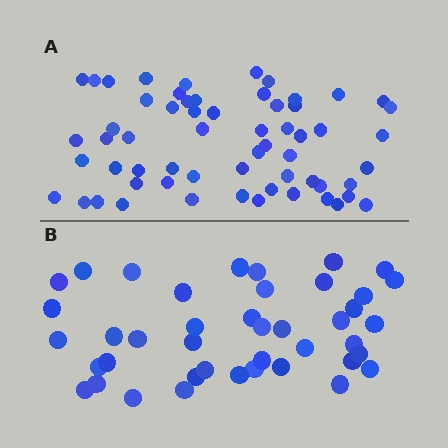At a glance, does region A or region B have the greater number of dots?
Region A (the top region) has more dots.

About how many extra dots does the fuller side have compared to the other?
Region A has approximately 20 more dots than region B.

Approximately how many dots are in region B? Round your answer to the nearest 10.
About 40 dots. (The exact count is 42, which rounds to 40.)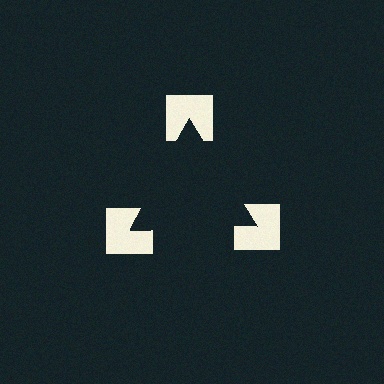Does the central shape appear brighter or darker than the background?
It typically appears slightly darker than the background, even though no actual brightness change is drawn.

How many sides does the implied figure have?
3 sides.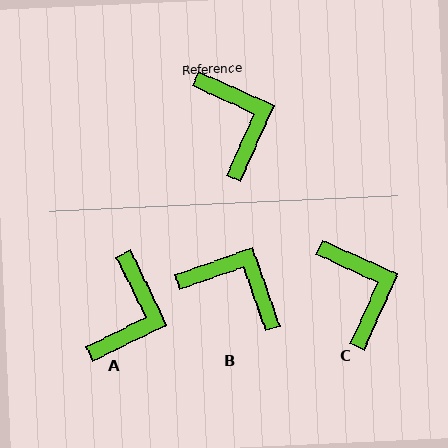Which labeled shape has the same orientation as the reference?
C.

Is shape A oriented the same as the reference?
No, it is off by about 40 degrees.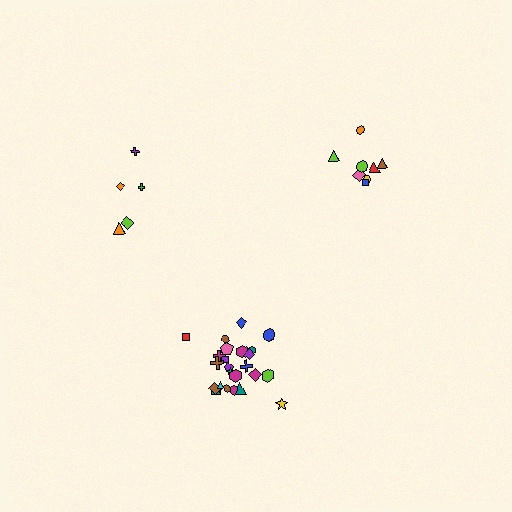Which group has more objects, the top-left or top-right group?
The top-right group.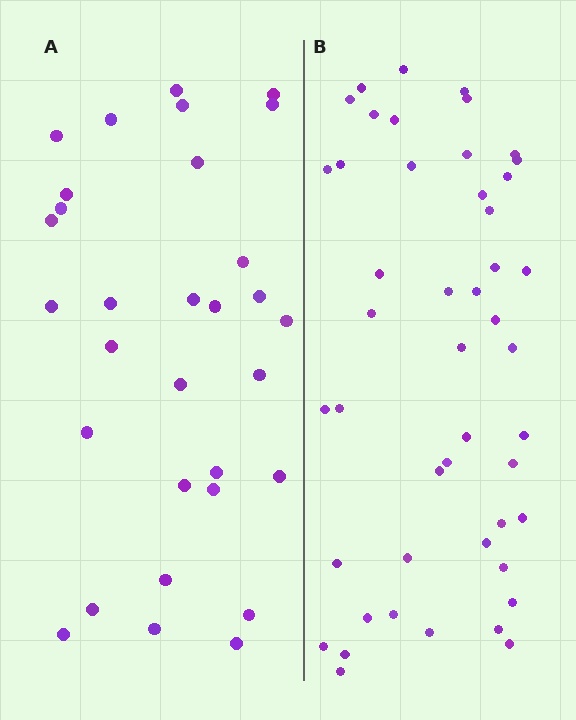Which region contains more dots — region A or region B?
Region B (the right region) has more dots.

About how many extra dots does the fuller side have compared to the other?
Region B has approximately 15 more dots than region A.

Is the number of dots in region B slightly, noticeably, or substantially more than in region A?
Region B has substantially more. The ratio is roughly 1.5 to 1.